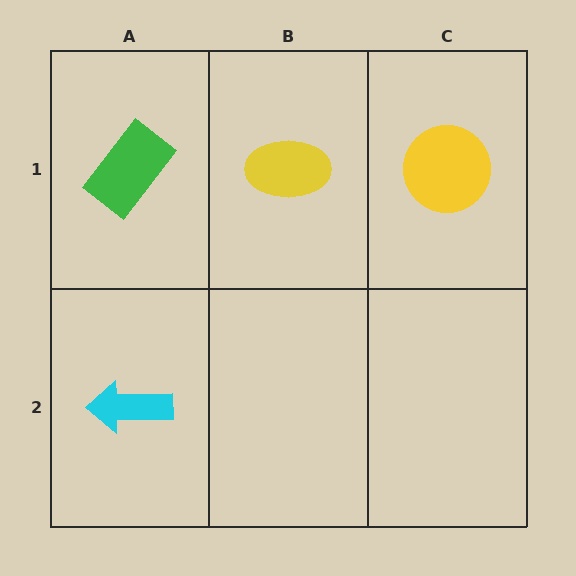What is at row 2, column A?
A cyan arrow.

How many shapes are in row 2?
1 shape.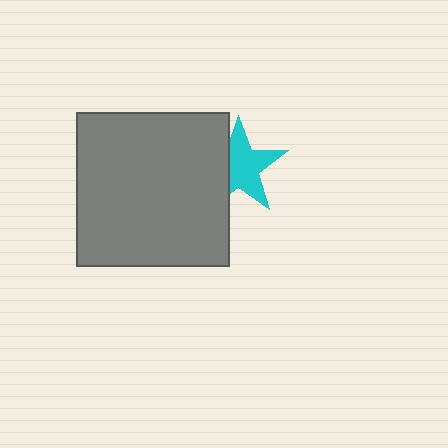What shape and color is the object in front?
The object in front is a gray square.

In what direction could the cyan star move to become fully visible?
The cyan star could move right. That would shift it out from behind the gray square entirely.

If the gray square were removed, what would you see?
You would see the complete cyan star.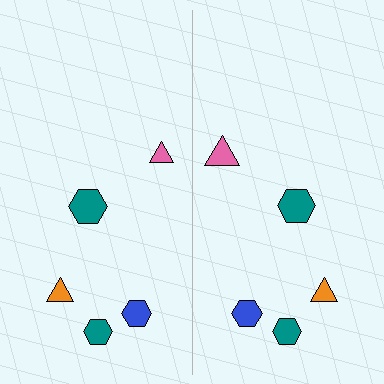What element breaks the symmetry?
The pink triangle on the right side has a different size than its mirror counterpart.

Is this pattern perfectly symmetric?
No, the pattern is not perfectly symmetric. The pink triangle on the right side has a different size than its mirror counterpart.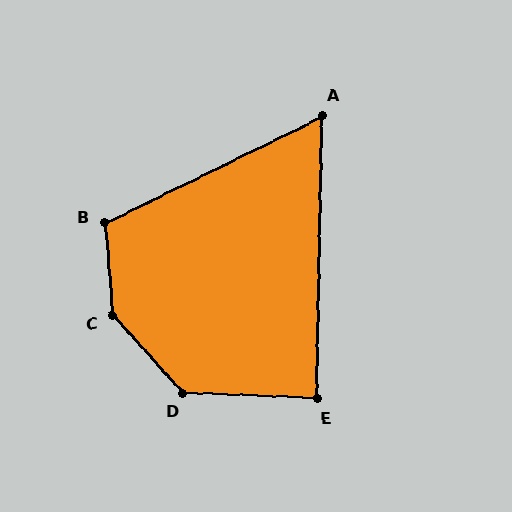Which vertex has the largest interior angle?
C, at approximately 143 degrees.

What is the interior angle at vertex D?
Approximately 135 degrees (obtuse).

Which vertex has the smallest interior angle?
A, at approximately 63 degrees.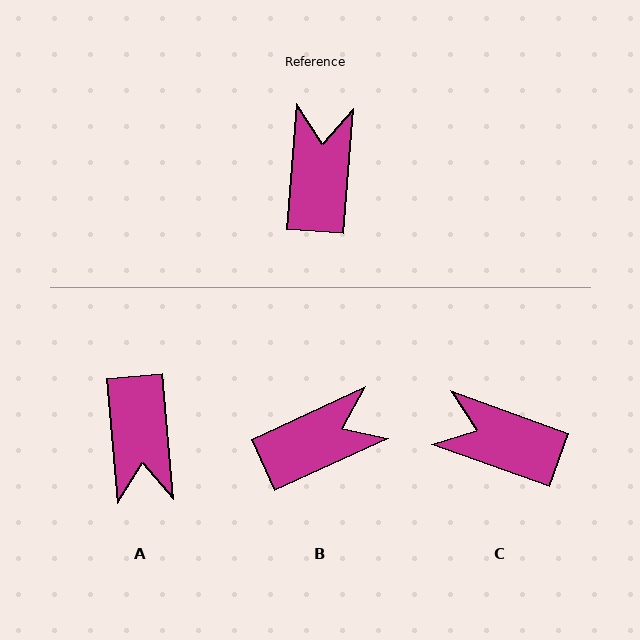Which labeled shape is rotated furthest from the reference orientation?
A, about 170 degrees away.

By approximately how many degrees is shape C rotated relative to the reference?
Approximately 75 degrees counter-clockwise.